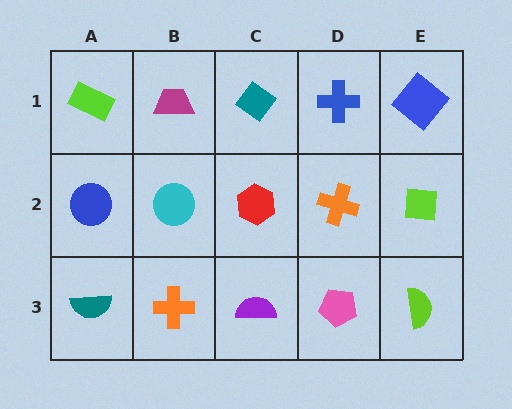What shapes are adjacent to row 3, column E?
A lime square (row 2, column E), a pink pentagon (row 3, column D).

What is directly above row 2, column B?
A magenta trapezoid.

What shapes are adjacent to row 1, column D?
An orange cross (row 2, column D), a teal diamond (row 1, column C), a blue diamond (row 1, column E).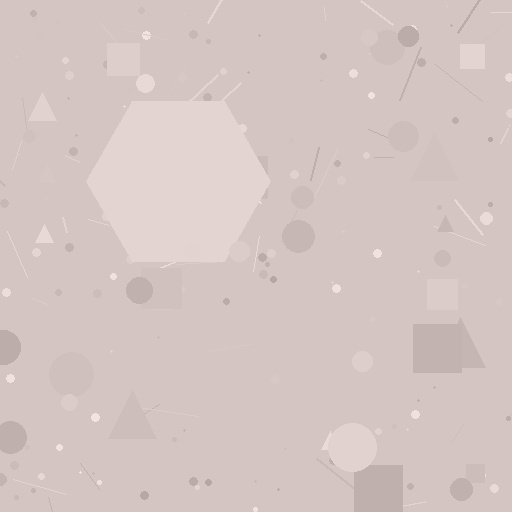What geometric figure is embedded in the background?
A hexagon is embedded in the background.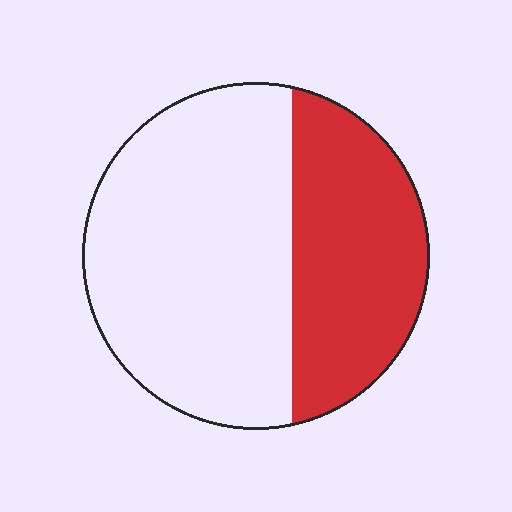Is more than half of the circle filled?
No.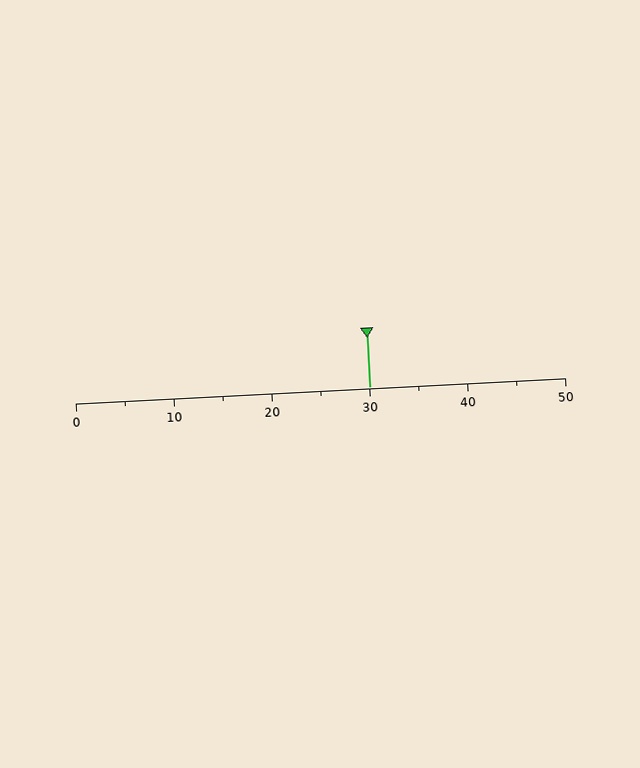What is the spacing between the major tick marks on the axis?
The major ticks are spaced 10 apart.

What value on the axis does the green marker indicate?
The marker indicates approximately 30.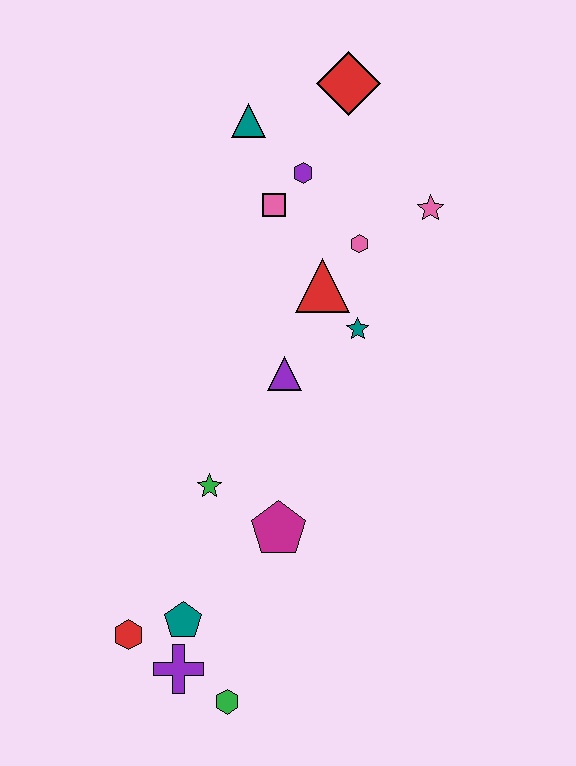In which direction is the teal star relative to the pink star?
The teal star is below the pink star.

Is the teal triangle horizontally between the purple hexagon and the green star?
Yes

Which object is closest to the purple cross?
The teal pentagon is closest to the purple cross.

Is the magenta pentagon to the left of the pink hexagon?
Yes